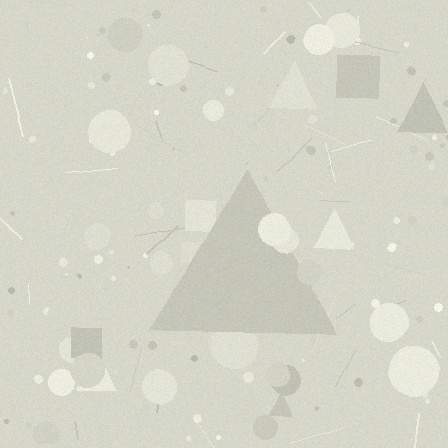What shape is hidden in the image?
A triangle is hidden in the image.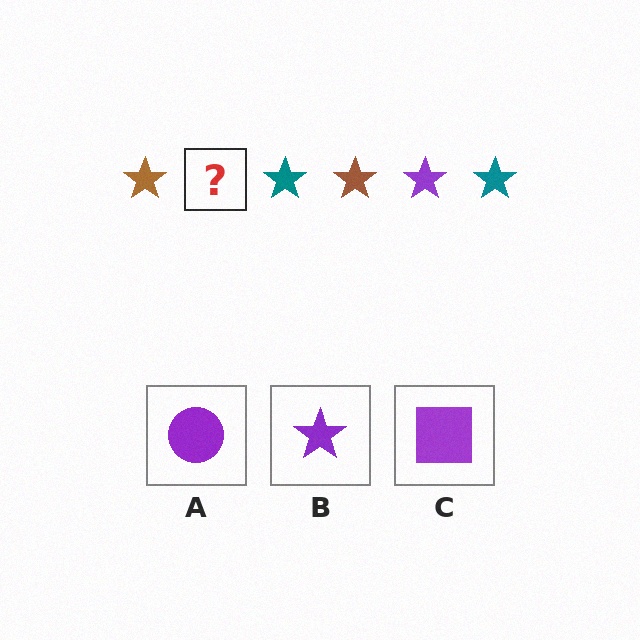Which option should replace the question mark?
Option B.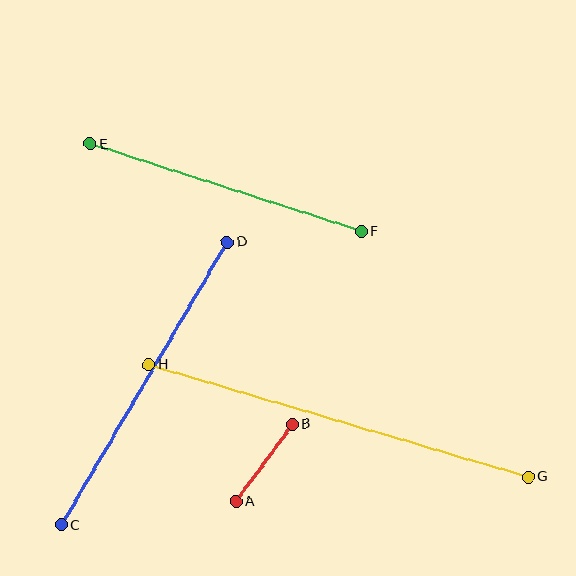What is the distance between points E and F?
The distance is approximately 285 pixels.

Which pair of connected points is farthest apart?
Points G and H are farthest apart.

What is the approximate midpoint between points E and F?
The midpoint is at approximately (226, 188) pixels.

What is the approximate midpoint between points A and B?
The midpoint is at approximately (264, 463) pixels.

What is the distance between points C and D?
The distance is approximately 328 pixels.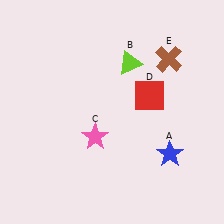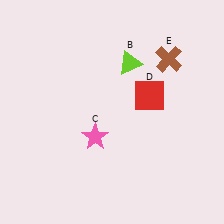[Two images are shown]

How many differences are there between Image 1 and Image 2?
There is 1 difference between the two images.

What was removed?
The blue star (A) was removed in Image 2.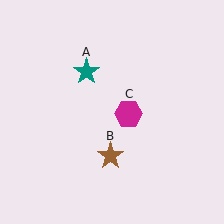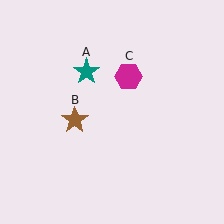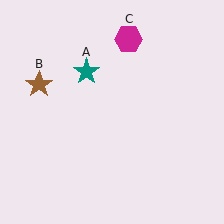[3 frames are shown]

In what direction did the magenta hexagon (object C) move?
The magenta hexagon (object C) moved up.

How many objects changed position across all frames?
2 objects changed position: brown star (object B), magenta hexagon (object C).